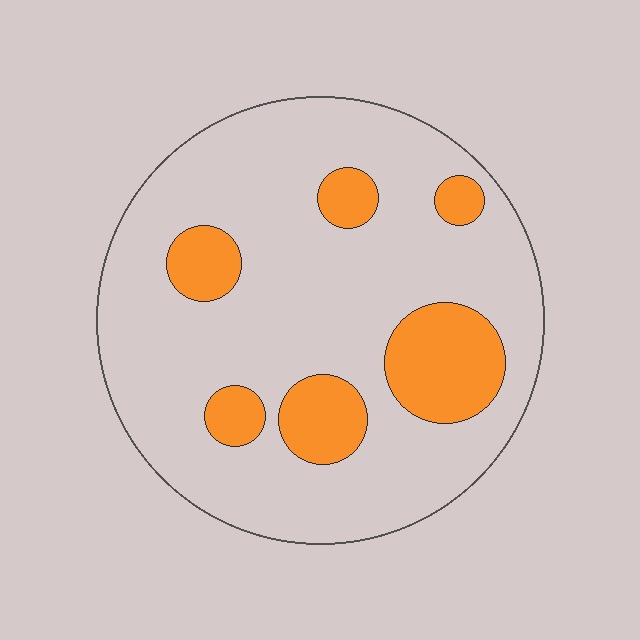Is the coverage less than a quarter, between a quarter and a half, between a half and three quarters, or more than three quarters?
Less than a quarter.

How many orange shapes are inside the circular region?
6.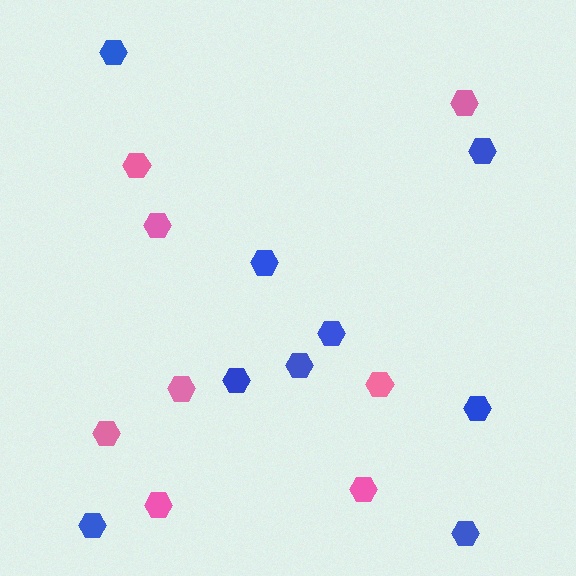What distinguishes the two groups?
There are 2 groups: one group of pink hexagons (8) and one group of blue hexagons (9).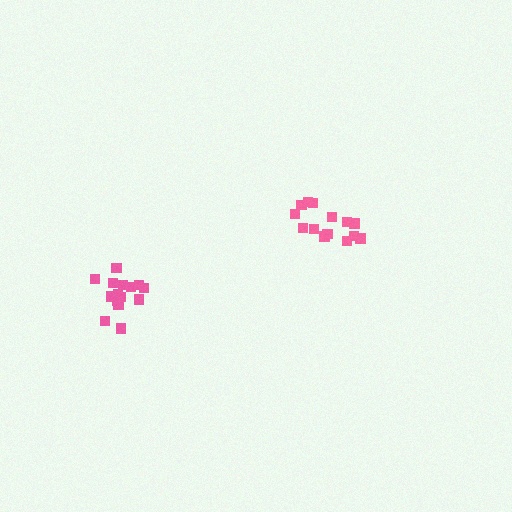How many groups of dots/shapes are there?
There are 2 groups.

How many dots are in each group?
Group 1: 15 dots, Group 2: 14 dots (29 total).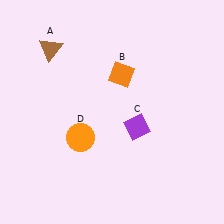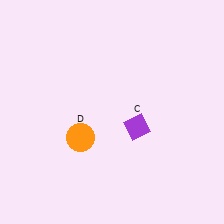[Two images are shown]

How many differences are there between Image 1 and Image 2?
There are 2 differences between the two images.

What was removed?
The brown triangle (A), the orange diamond (B) were removed in Image 2.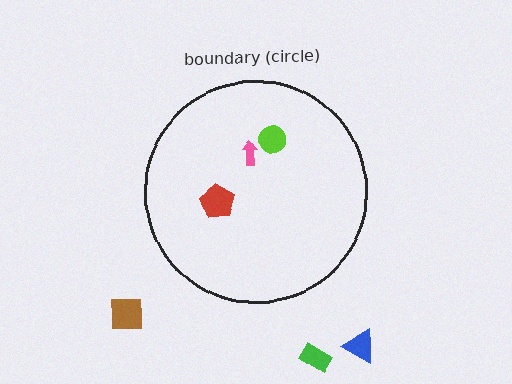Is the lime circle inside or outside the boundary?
Inside.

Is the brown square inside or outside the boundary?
Outside.